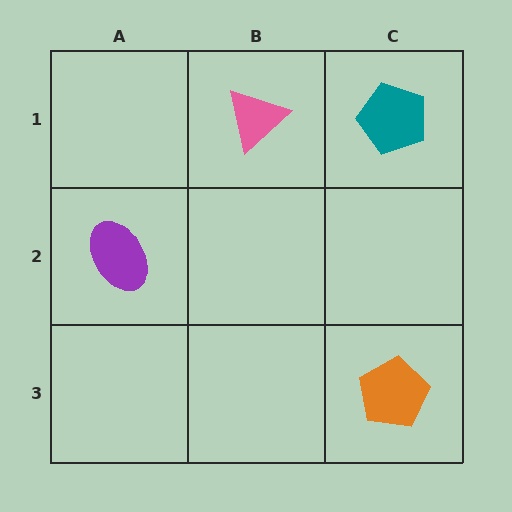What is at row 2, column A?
A purple ellipse.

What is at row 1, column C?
A teal pentagon.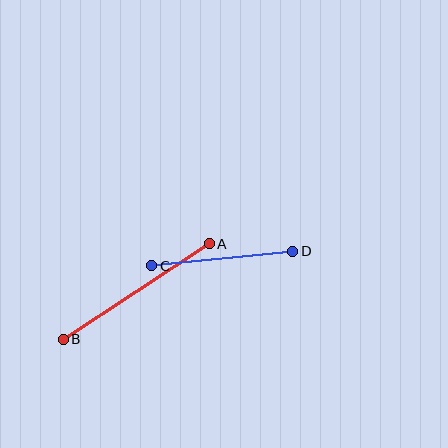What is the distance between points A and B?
The distance is approximately 174 pixels.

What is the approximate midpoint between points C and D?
The midpoint is at approximately (222, 258) pixels.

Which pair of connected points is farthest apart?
Points A and B are farthest apart.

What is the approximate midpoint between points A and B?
The midpoint is at approximately (136, 292) pixels.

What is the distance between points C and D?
The distance is approximately 142 pixels.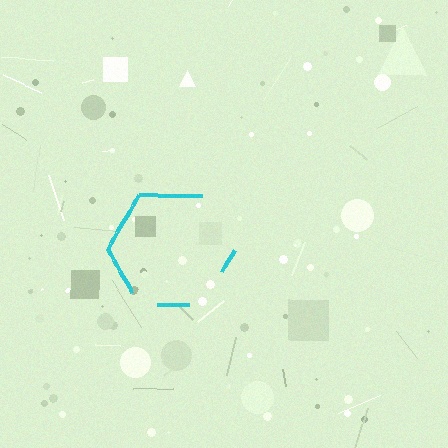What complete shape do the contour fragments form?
The contour fragments form a hexagon.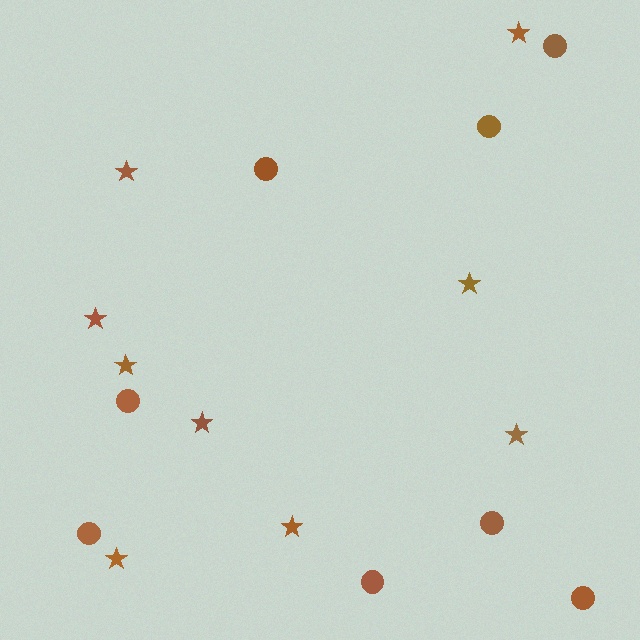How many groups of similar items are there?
There are 2 groups: one group of circles (8) and one group of stars (9).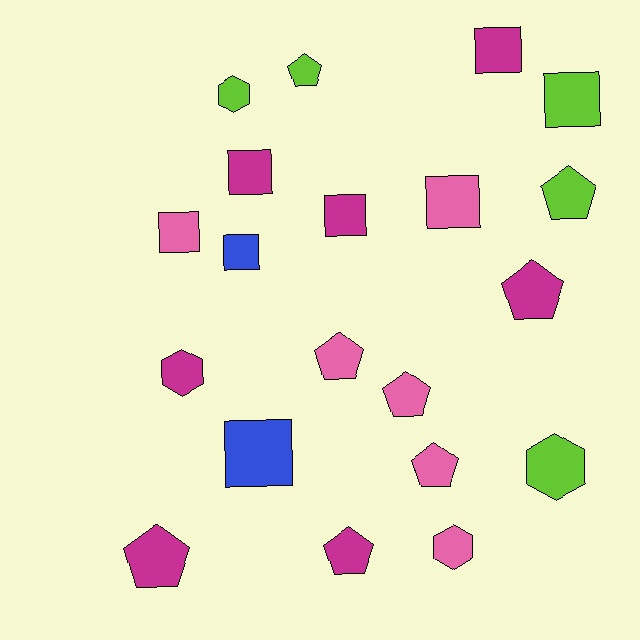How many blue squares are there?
There are 2 blue squares.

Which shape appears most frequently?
Square, with 8 objects.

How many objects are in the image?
There are 20 objects.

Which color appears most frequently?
Magenta, with 7 objects.